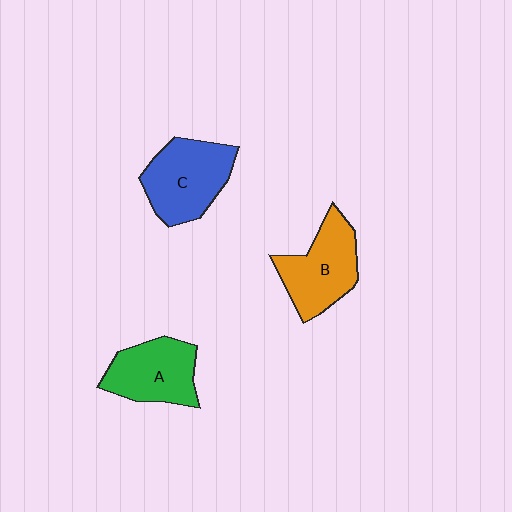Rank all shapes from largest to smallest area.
From largest to smallest: C (blue), B (orange), A (green).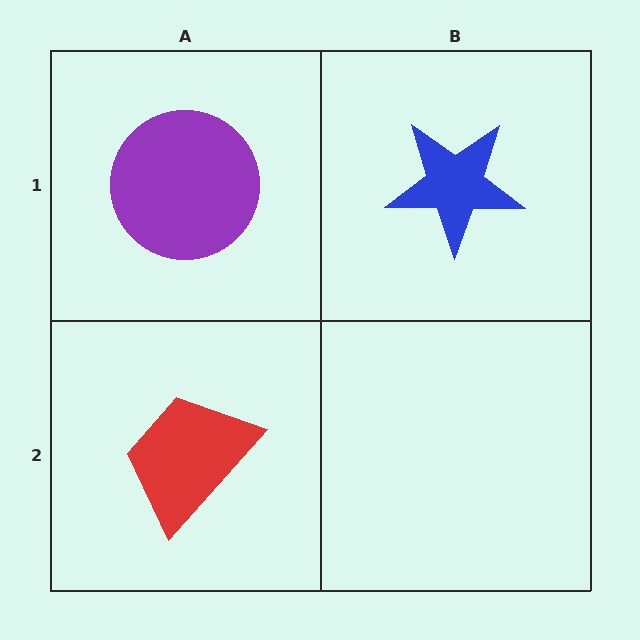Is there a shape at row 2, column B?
No, that cell is empty.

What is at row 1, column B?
A blue star.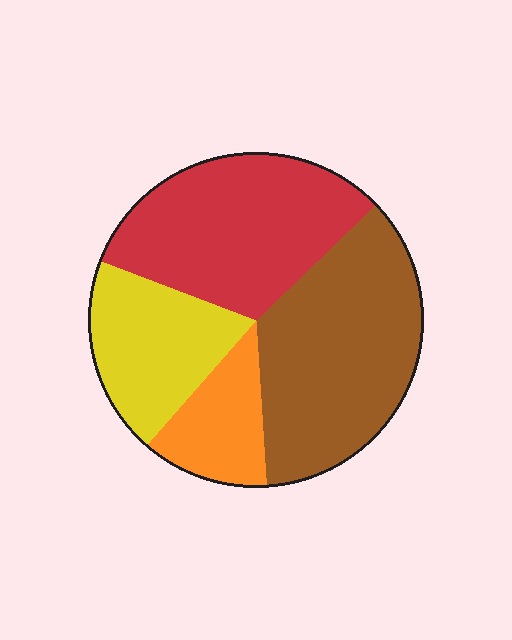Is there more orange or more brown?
Brown.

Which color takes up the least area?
Orange, at roughly 10%.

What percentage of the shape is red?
Red covers around 30% of the shape.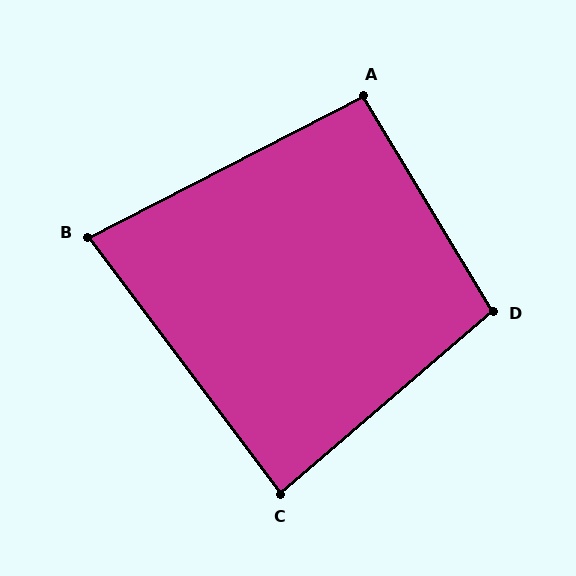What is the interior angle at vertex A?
Approximately 94 degrees (approximately right).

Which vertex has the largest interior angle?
D, at approximately 100 degrees.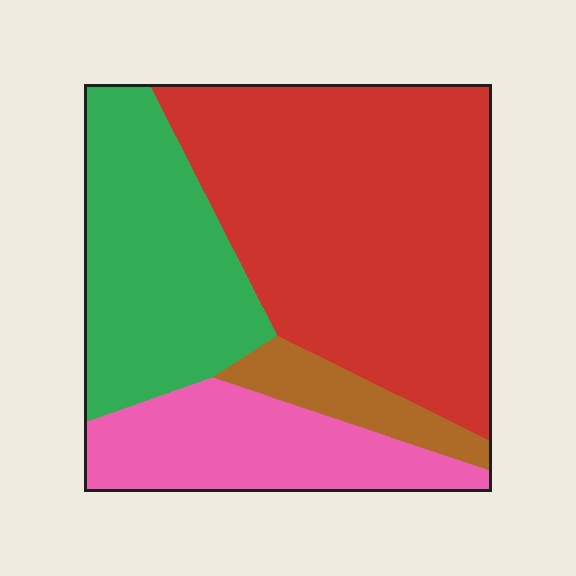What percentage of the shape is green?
Green covers about 25% of the shape.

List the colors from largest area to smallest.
From largest to smallest: red, green, pink, brown.